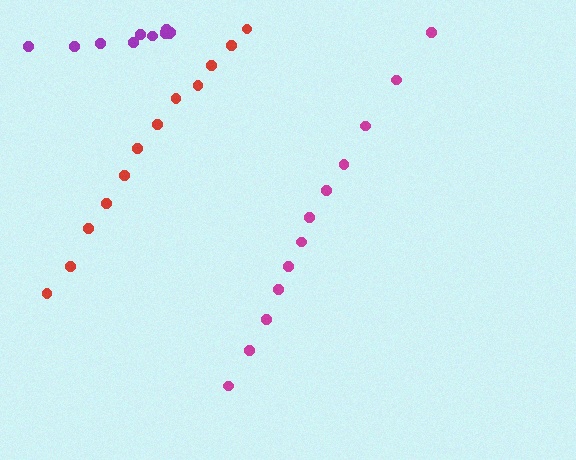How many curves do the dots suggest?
There are 3 distinct paths.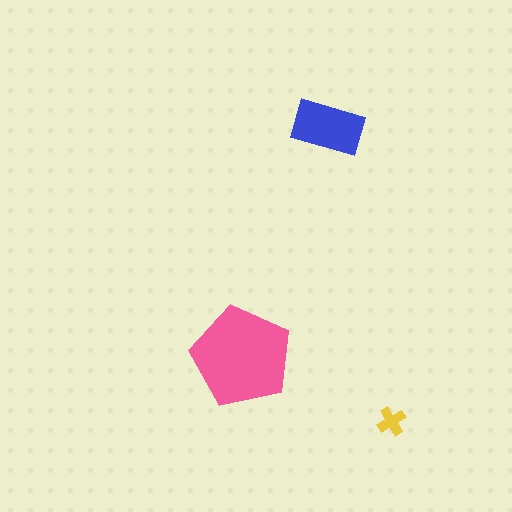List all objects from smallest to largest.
The yellow cross, the blue rectangle, the pink pentagon.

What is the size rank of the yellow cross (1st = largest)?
3rd.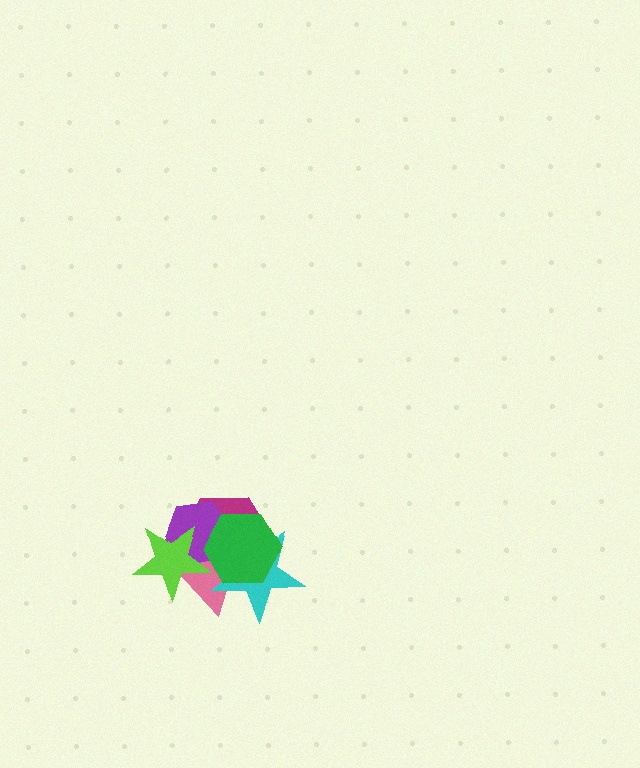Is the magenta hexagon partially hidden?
Yes, it is partially covered by another shape.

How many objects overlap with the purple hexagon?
5 objects overlap with the purple hexagon.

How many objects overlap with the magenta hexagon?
5 objects overlap with the magenta hexagon.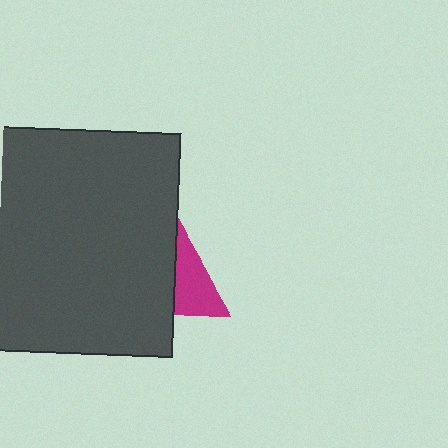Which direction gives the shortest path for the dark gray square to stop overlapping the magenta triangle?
Moving left gives the shortest separation.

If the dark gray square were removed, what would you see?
You would see the complete magenta triangle.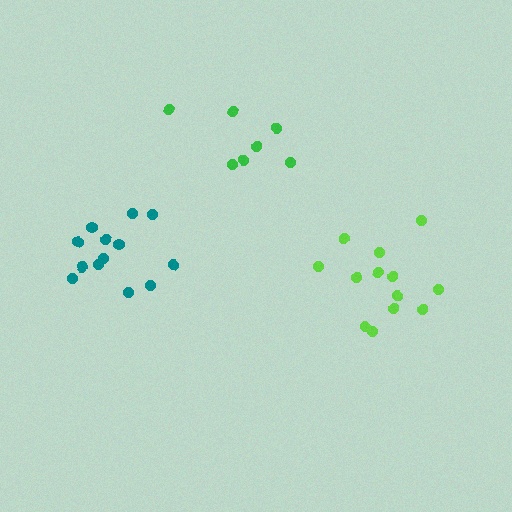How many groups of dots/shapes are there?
There are 3 groups.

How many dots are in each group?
Group 1: 7 dots, Group 2: 13 dots, Group 3: 13 dots (33 total).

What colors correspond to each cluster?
The clusters are colored: green, lime, teal.